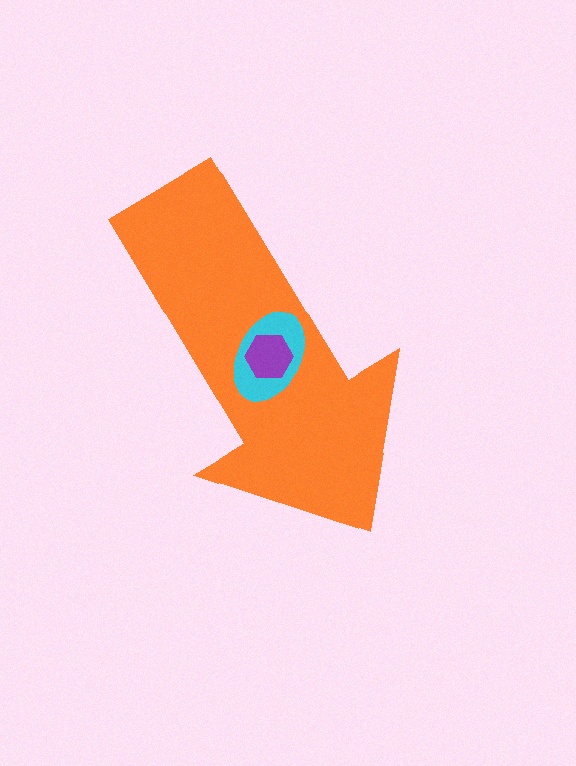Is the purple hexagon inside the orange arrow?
Yes.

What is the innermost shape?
The purple hexagon.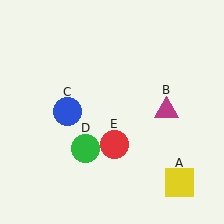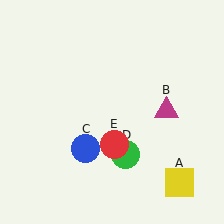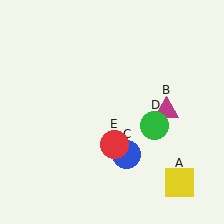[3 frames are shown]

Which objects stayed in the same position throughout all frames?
Yellow square (object A) and magenta triangle (object B) and red circle (object E) remained stationary.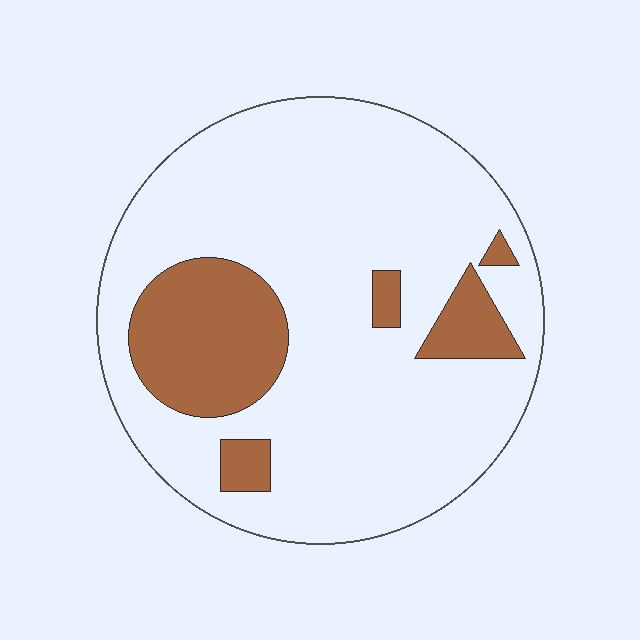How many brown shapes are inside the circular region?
5.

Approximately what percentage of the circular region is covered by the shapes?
Approximately 20%.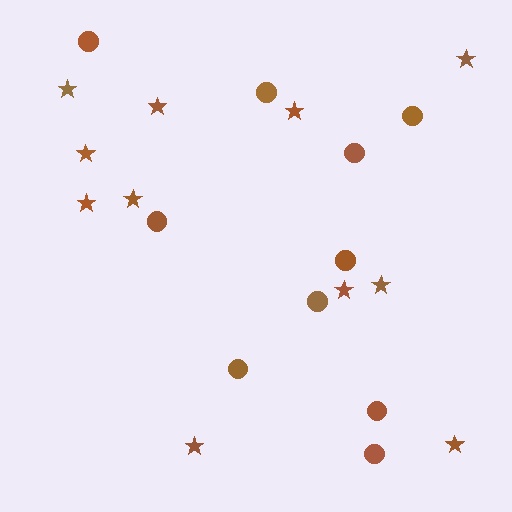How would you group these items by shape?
There are 2 groups: one group of circles (10) and one group of stars (11).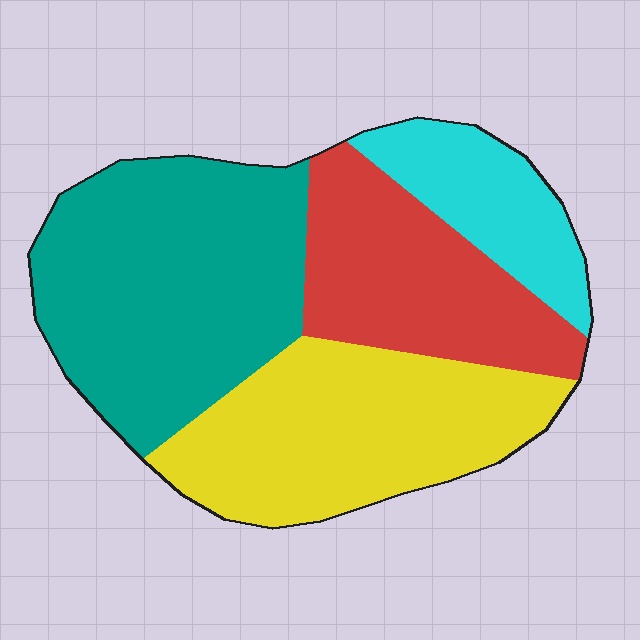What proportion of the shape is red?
Red covers around 20% of the shape.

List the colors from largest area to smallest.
From largest to smallest: teal, yellow, red, cyan.